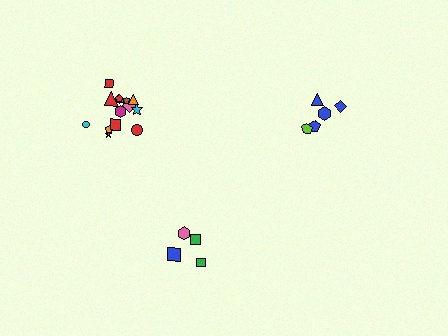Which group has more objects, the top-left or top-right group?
The top-left group.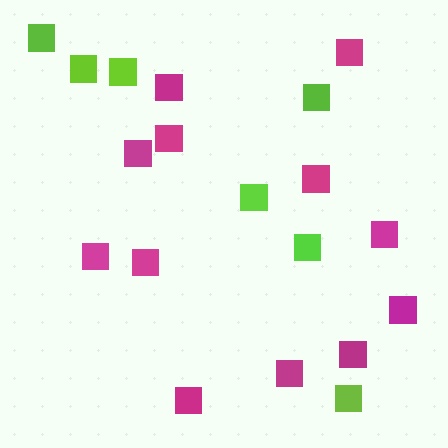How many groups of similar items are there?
There are 2 groups: one group of lime squares (7) and one group of magenta squares (12).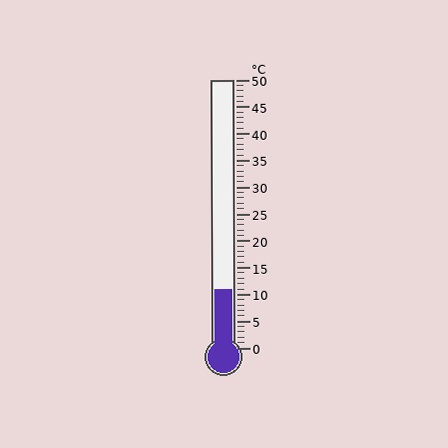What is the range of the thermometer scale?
The thermometer scale ranges from 0°C to 50°C.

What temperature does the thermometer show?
The thermometer shows approximately 11°C.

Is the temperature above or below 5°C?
The temperature is above 5°C.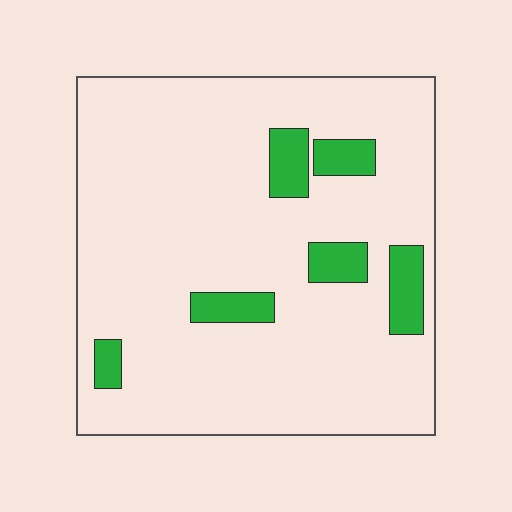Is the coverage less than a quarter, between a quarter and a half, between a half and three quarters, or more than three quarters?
Less than a quarter.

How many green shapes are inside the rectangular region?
6.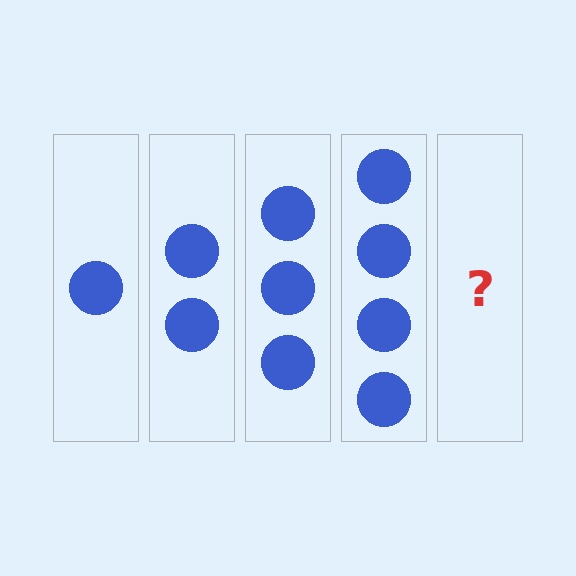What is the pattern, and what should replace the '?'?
The pattern is that each step adds one more circle. The '?' should be 5 circles.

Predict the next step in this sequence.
The next step is 5 circles.